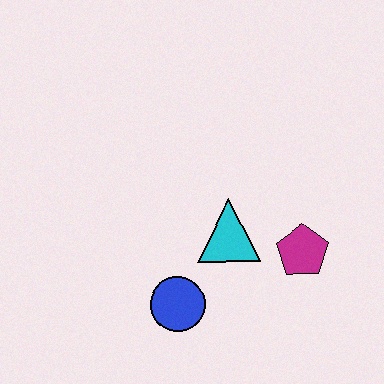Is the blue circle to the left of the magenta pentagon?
Yes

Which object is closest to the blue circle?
The cyan triangle is closest to the blue circle.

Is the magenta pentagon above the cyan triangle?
No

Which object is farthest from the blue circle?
The magenta pentagon is farthest from the blue circle.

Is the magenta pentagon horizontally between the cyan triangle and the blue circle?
No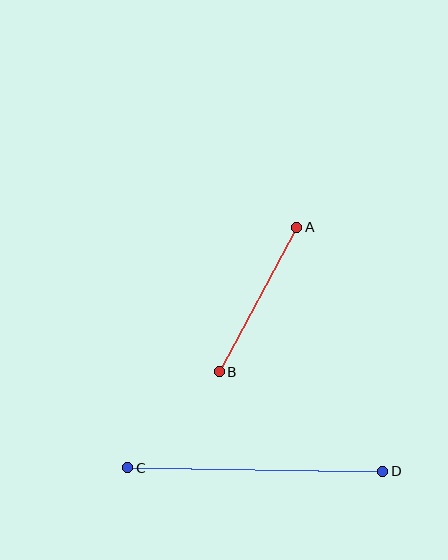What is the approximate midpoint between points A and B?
The midpoint is at approximately (258, 299) pixels.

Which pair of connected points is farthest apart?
Points C and D are farthest apart.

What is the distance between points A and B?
The distance is approximately 164 pixels.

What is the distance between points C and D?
The distance is approximately 255 pixels.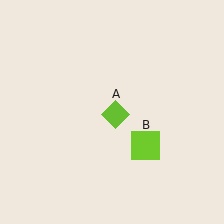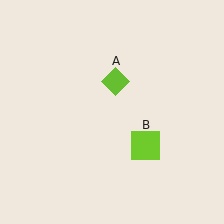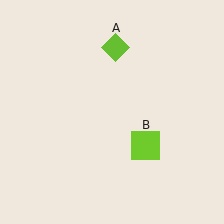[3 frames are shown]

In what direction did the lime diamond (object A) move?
The lime diamond (object A) moved up.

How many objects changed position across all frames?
1 object changed position: lime diamond (object A).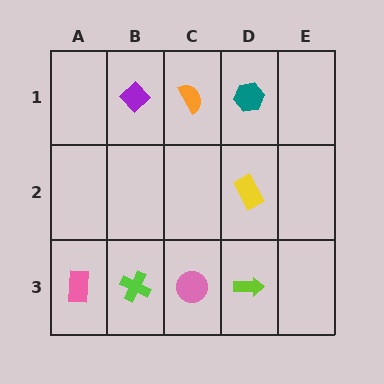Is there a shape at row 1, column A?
No, that cell is empty.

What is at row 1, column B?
A purple diamond.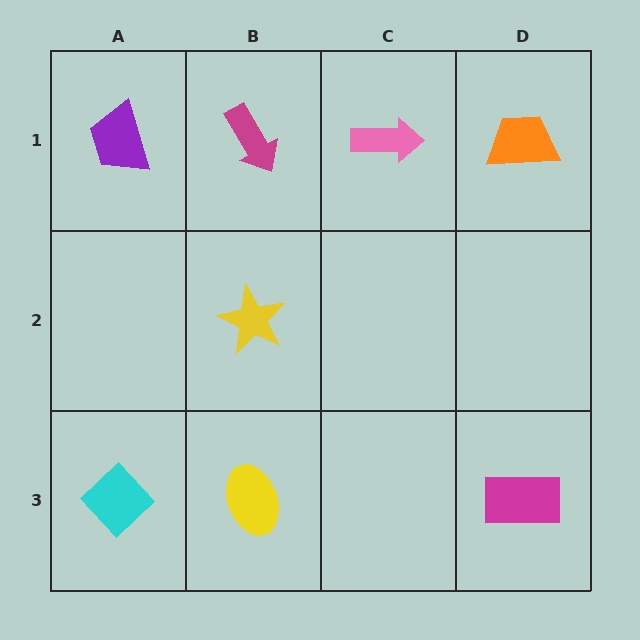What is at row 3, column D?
A magenta rectangle.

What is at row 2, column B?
A yellow star.